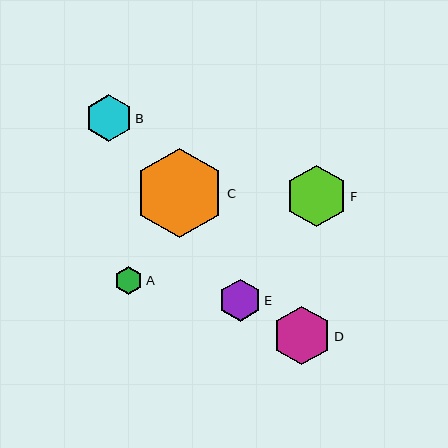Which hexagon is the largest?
Hexagon C is the largest with a size of approximately 90 pixels.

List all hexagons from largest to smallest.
From largest to smallest: C, F, D, B, E, A.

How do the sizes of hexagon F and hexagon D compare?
Hexagon F and hexagon D are approximately the same size.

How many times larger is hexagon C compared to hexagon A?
Hexagon C is approximately 3.2 times the size of hexagon A.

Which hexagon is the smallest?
Hexagon A is the smallest with a size of approximately 28 pixels.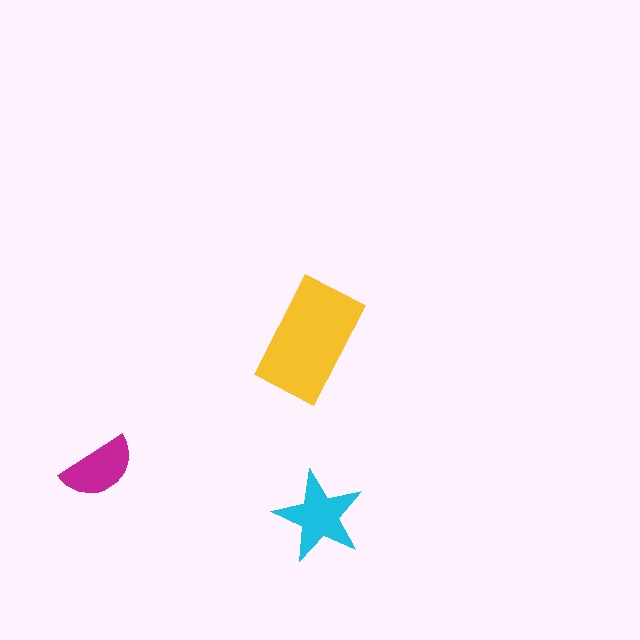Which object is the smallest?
The magenta semicircle.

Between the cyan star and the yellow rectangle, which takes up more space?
The yellow rectangle.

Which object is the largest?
The yellow rectangle.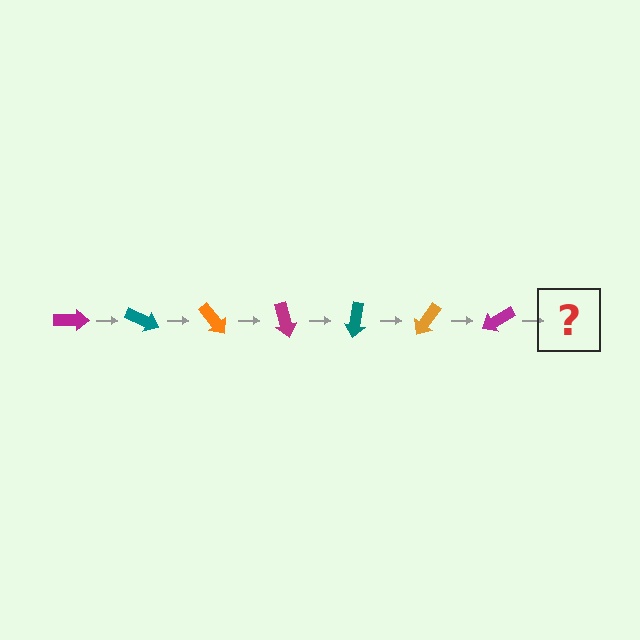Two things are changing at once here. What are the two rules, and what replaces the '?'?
The two rules are that it rotates 25 degrees each step and the color cycles through magenta, teal, and orange. The '?' should be a teal arrow, rotated 175 degrees from the start.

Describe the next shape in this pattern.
It should be a teal arrow, rotated 175 degrees from the start.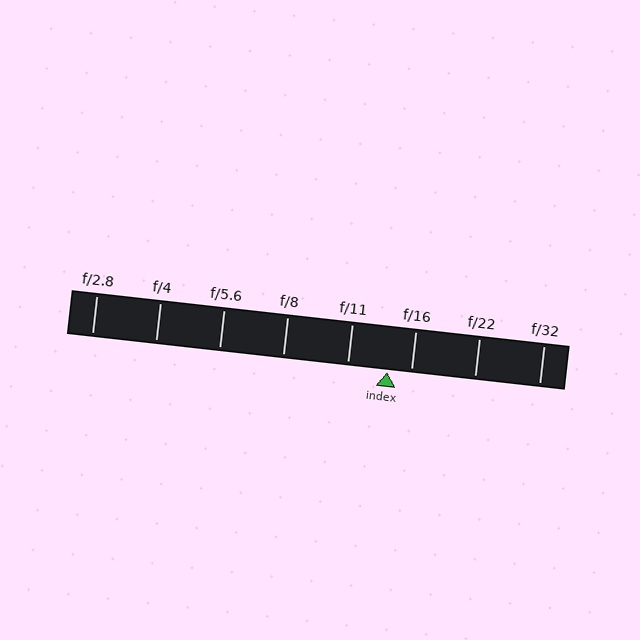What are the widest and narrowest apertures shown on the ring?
The widest aperture shown is f/2.8 and the narrowest is f/32.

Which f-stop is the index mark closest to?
The index mark is closest to f/16.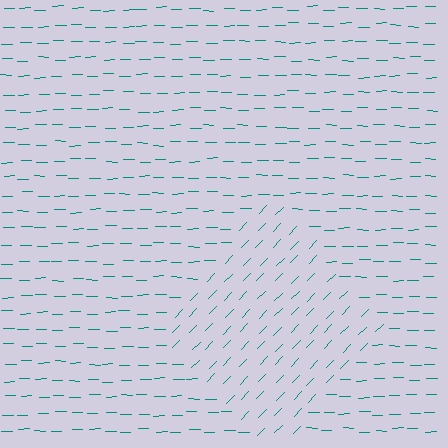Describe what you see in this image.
The image is filled with small teal line segments. A diamond region in the image has lines oriented differently from the surrounding lines, creating a visible texture boundary.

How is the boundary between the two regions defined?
The boundary is defined purely by a change in line orientation (approximately 45 degrees difference). All lines are the same color and thickness.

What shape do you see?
I see a diamond.